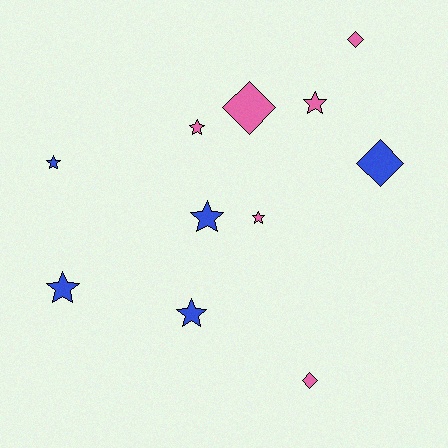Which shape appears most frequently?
Star, with 7 objects.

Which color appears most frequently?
Pink, with 6 objects.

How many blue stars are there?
There are 4 blue stars.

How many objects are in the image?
There are 11 objects.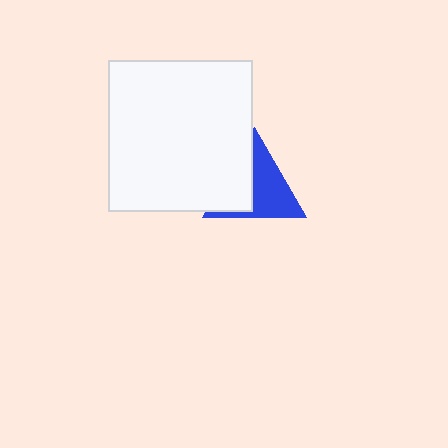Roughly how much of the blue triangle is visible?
About half of it is visible (roughly 58%).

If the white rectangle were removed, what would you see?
You would see the complete blue triangle.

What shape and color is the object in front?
The object in front is a white rectangle.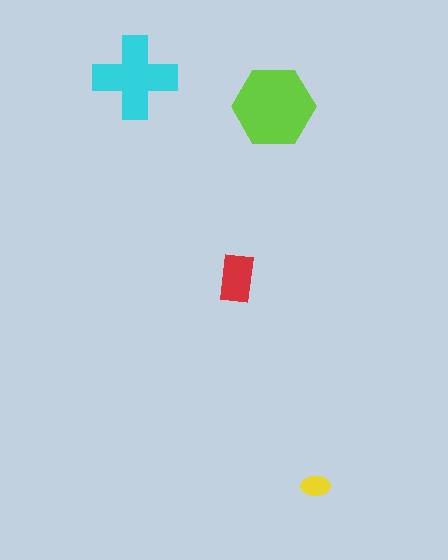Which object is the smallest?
The yellow ellipse.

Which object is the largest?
The lime hexagon.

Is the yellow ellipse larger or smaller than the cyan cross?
Smaller.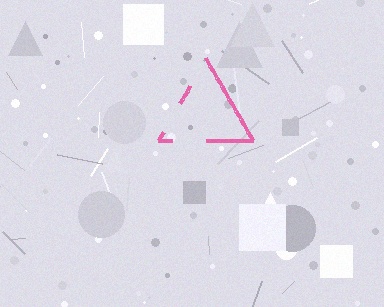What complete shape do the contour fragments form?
The contour fragments form a triangle.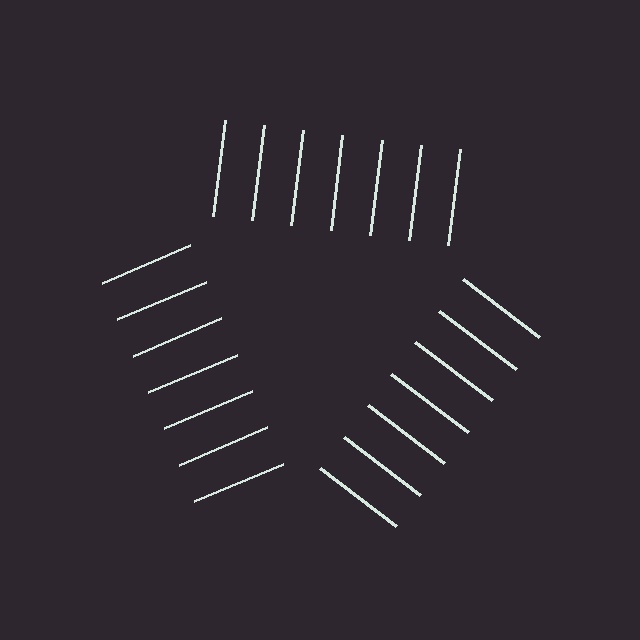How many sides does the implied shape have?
3 sides — the line-ends trace a triangle.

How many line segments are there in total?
21 — 7 along each of the 3 edges.